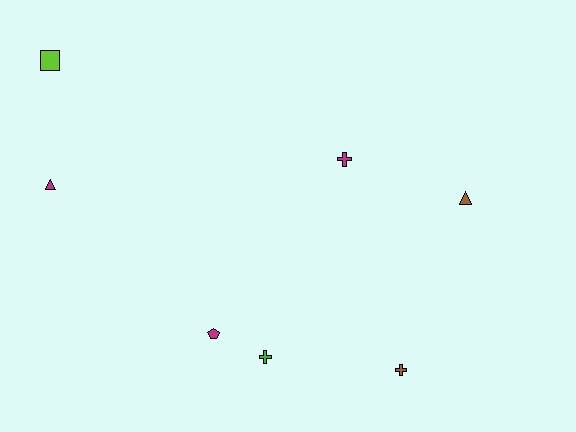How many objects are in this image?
There are 7 objects.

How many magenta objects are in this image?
There are 3 magenta objects.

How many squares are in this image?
There is 1 square.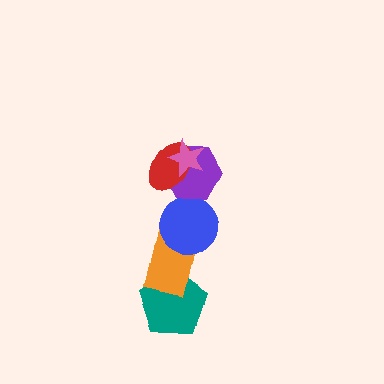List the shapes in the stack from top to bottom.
From top to bottom: the pink star, the red ellipse, the purple hexagon, the blue circle, the orange rectangle, the teal pentagon.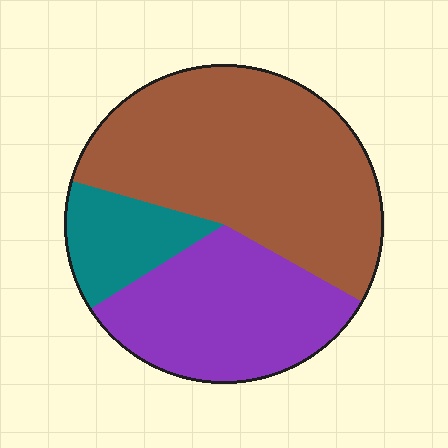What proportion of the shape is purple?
Purple covers around 35% of the shape.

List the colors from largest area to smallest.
From largest to smallest: brown, purple, teal.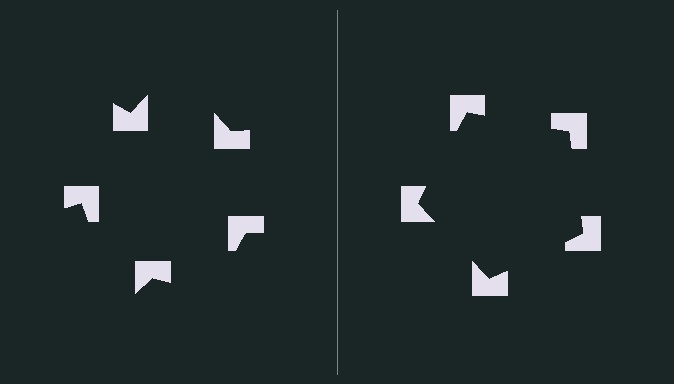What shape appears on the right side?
An illusory pentagon.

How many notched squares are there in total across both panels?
10 — 5 on each side.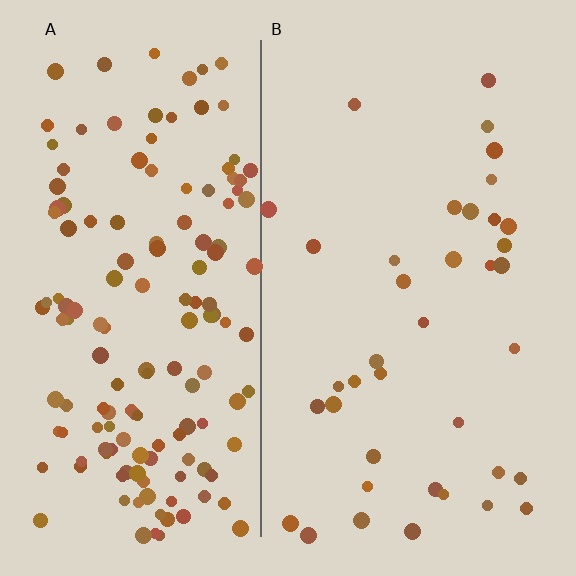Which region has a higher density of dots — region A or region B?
A (the left).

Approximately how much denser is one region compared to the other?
Approximately 4.0× — region A over region B.